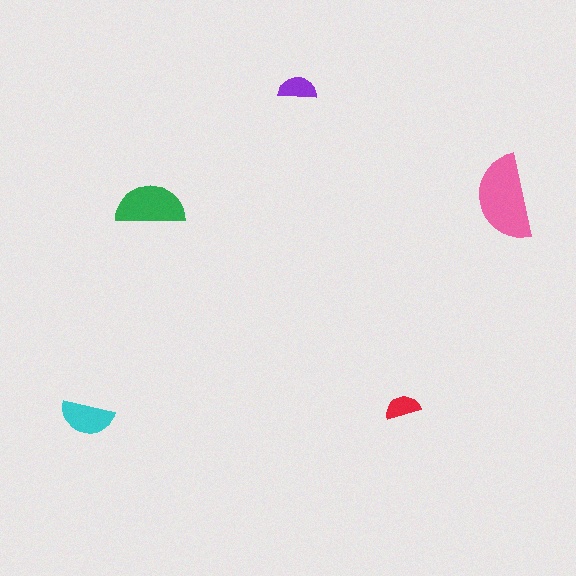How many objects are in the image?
There are 5 objects in the image.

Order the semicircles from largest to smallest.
the pink one, the green one, the cyan one, the purple one, the red one.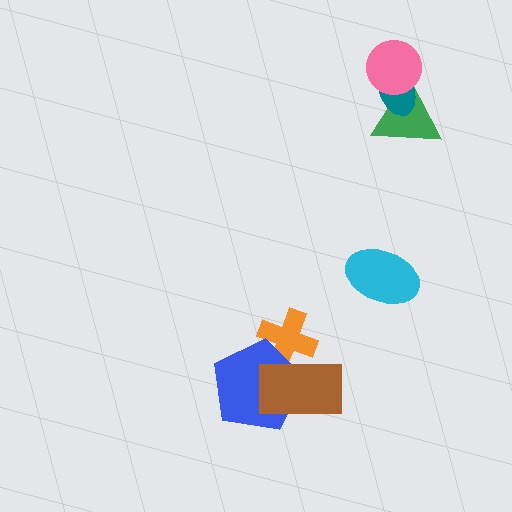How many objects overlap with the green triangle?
2 objects overlap with the green triangle.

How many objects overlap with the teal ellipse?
2 objects overlap with the teal ellipse.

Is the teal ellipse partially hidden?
Yes, it is partially covered by another shape.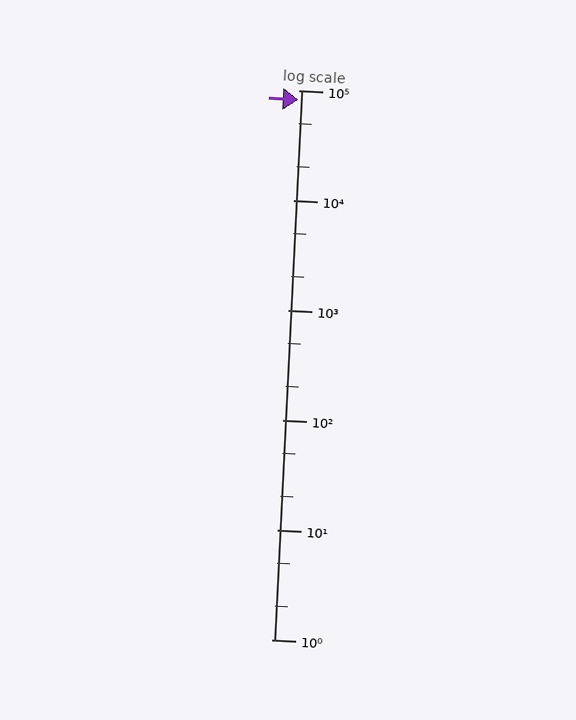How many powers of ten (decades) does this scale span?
The scale spans 5 decades, from 1 to 100000.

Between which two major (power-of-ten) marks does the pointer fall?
The pointer is between 10000 and 100000.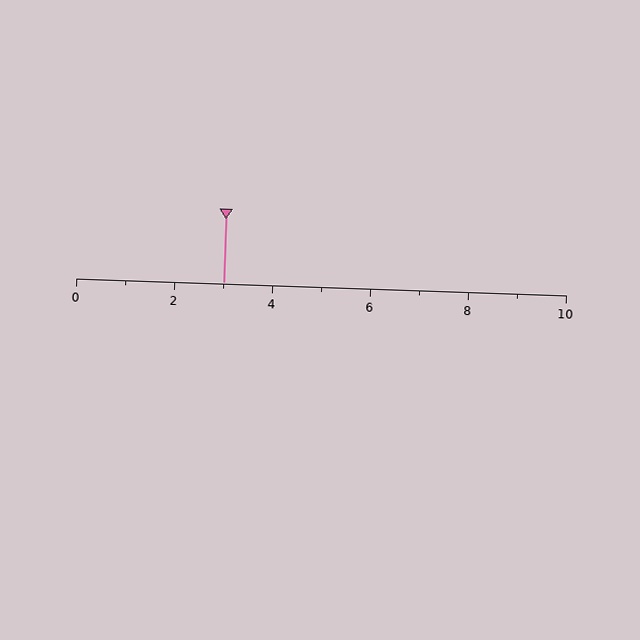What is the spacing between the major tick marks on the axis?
The major ticks are spaced 2 apart.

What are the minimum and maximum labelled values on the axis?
The axis runs from 0 to 10.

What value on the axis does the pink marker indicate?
The marker indicates approximately 3.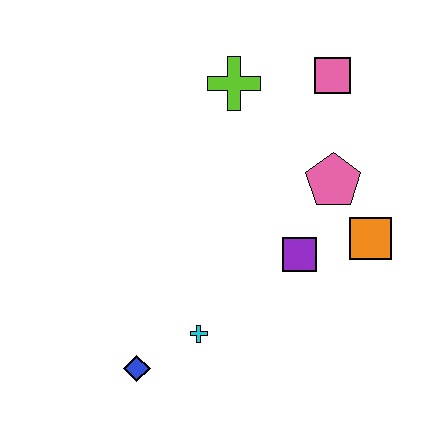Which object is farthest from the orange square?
The blue diamond is farthest from the orange square.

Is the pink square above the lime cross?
Yes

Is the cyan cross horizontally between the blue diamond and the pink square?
Yes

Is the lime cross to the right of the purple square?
No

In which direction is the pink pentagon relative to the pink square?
The pink pentagon is below the pink square.